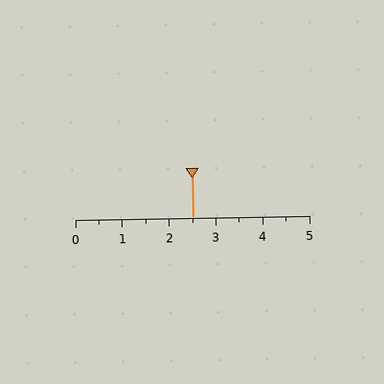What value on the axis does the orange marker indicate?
The marker indicates approximately 2.5.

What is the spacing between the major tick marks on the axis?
The major ticks are spaced 1 apart.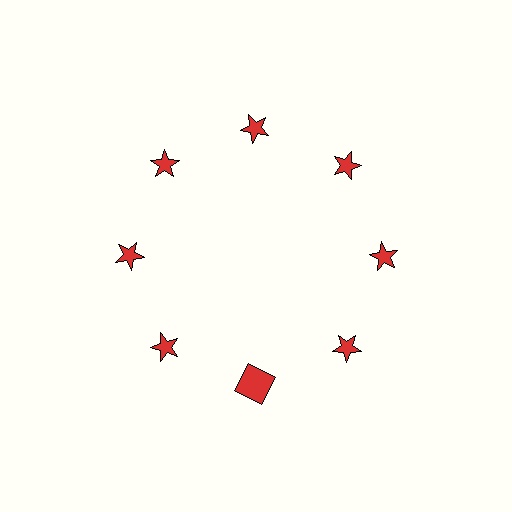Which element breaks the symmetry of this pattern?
The red square at roughly the 6 o'clock position breaks the symmetry. All other shapes are red stars.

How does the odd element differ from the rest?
It has a different shape: square instead of star.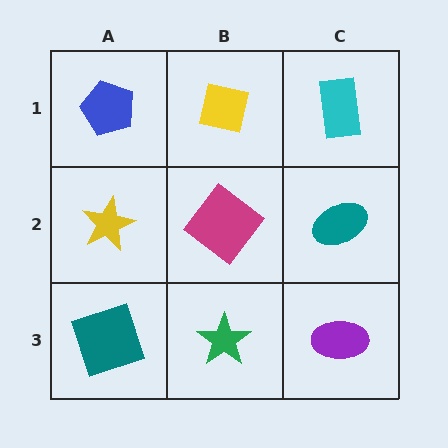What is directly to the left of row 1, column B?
A blue pentagon.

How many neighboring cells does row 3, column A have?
2.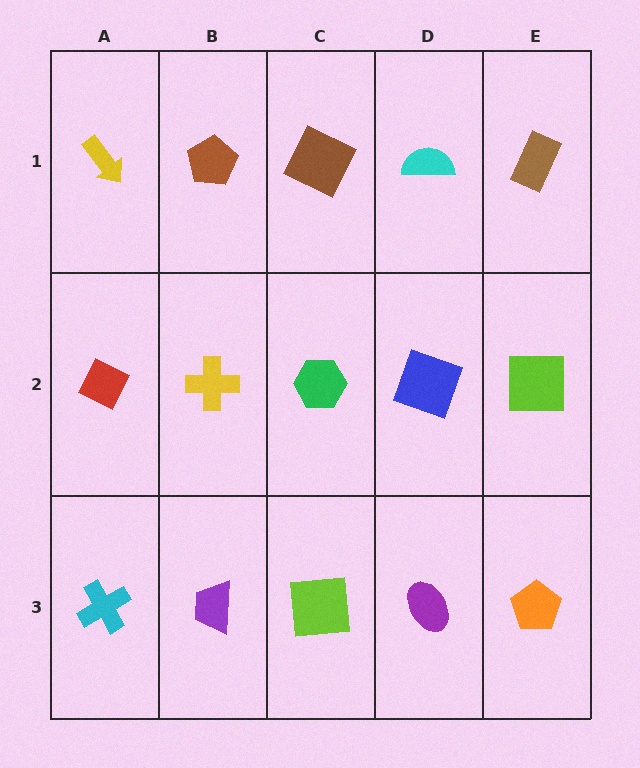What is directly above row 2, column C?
A brown square.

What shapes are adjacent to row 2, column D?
A cyan semicircle (row 1, column D), a purple ellipse (row 3, column D), a green hexagon (row 2, column C), a lime square (row 2, column E).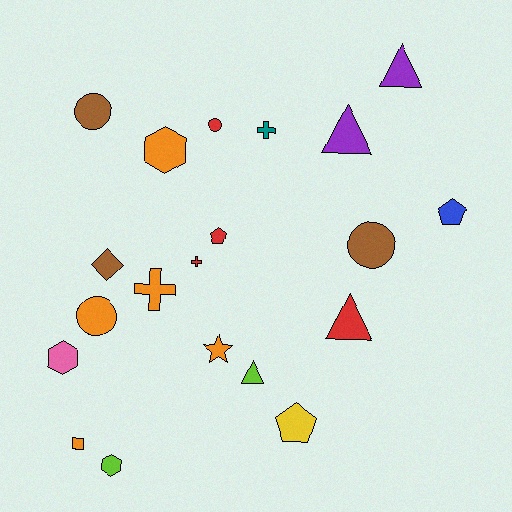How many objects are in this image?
There are 20 objects.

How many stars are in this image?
There is 1 star.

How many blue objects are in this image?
There is 1 blue object.